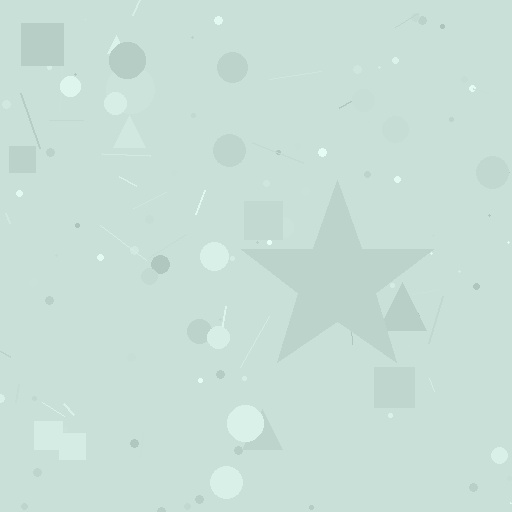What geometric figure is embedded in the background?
A star is embedded in the background.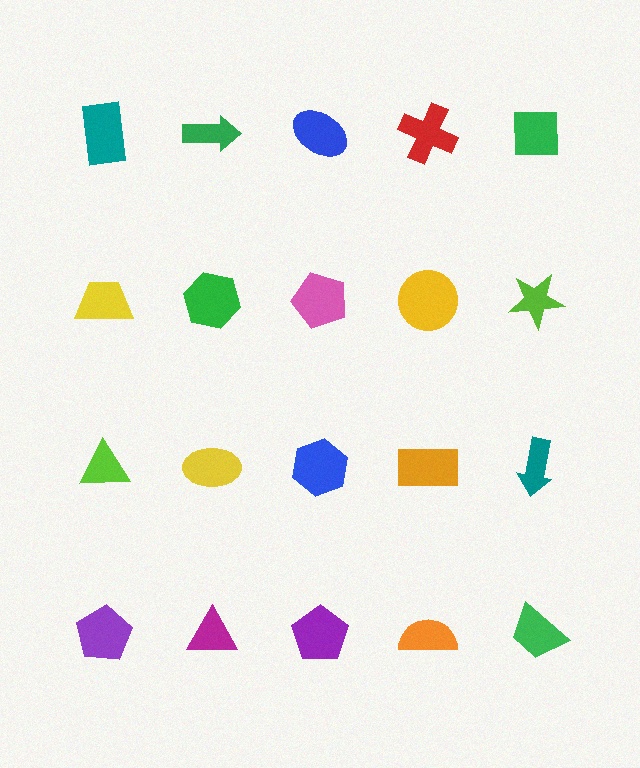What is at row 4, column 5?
A green trapezoid.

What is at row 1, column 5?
A green square.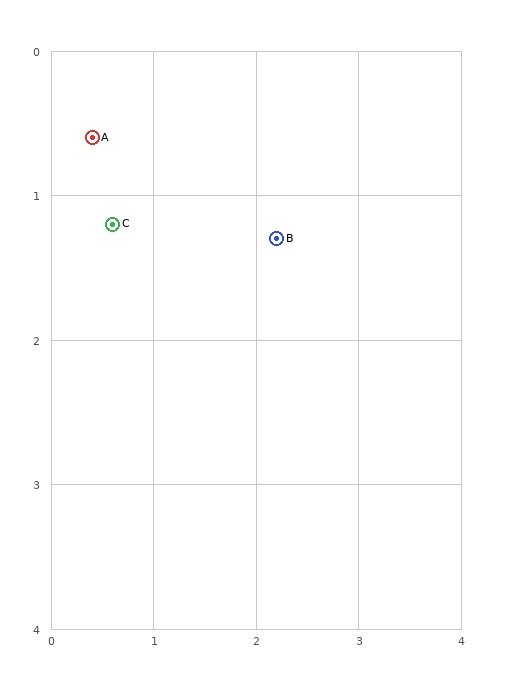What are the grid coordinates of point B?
Point B is at approximately (2.2, 1.3).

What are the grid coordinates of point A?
Point A is at approximately (0.4, 0.6).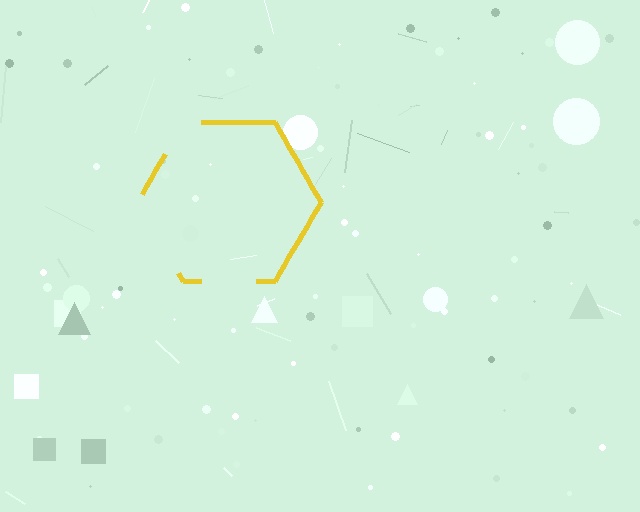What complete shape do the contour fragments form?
The contour fragments form a hexagon.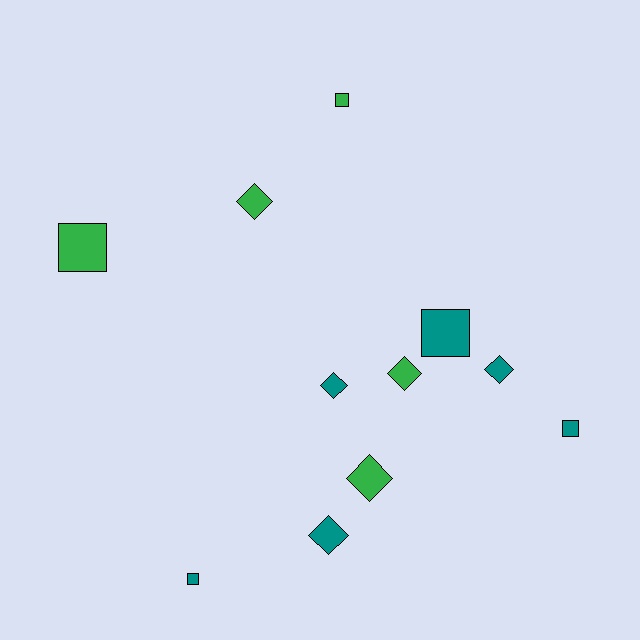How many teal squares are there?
There are 3 teal squares.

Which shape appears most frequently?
Diamond, with 6 objects.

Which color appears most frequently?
Teal, with 6 objects.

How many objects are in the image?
There are 11 objects.